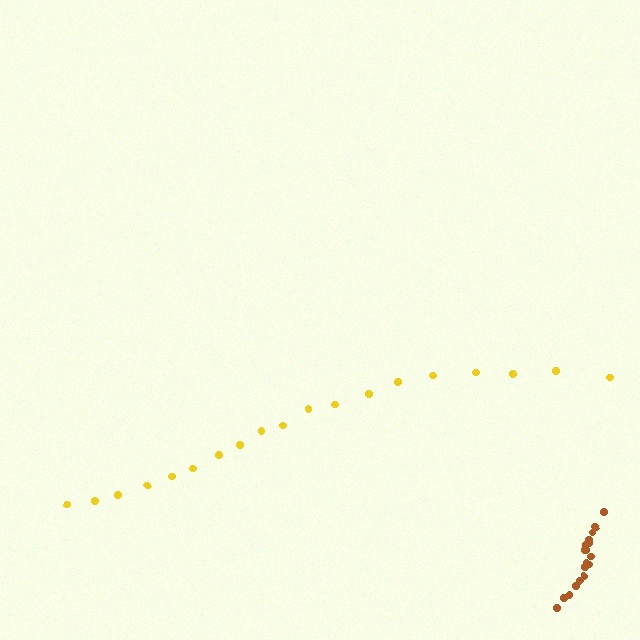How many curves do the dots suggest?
There are 2 distinct paths.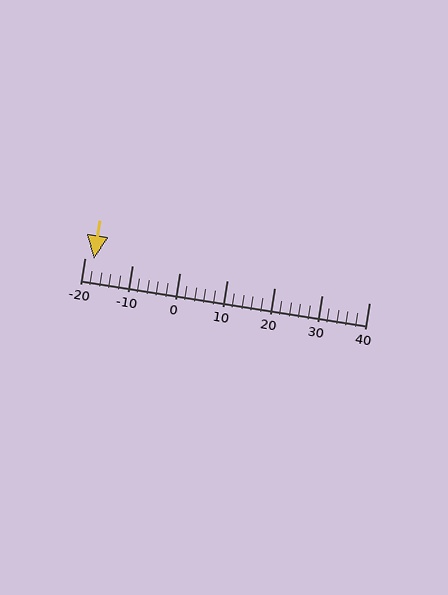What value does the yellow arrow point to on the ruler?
The yellow arrow points to approximately -18.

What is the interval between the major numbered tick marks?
The major tick marks are spaced 10 units apart.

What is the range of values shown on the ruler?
The ruler shows values from -20 to 40.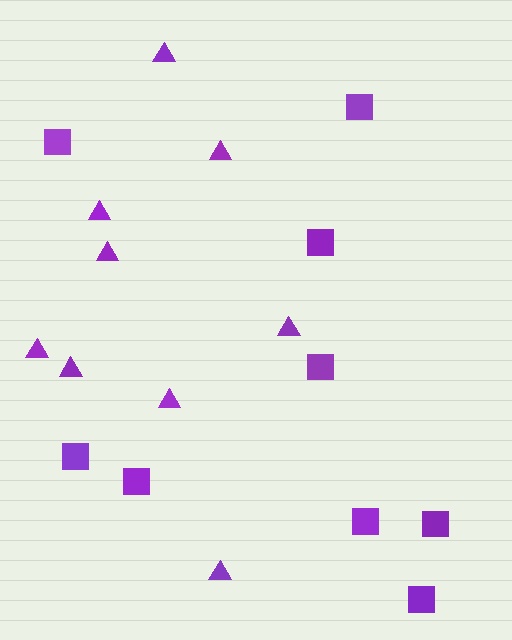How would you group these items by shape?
There are 2 groups: one group of triangles (9) and one group of squares (9).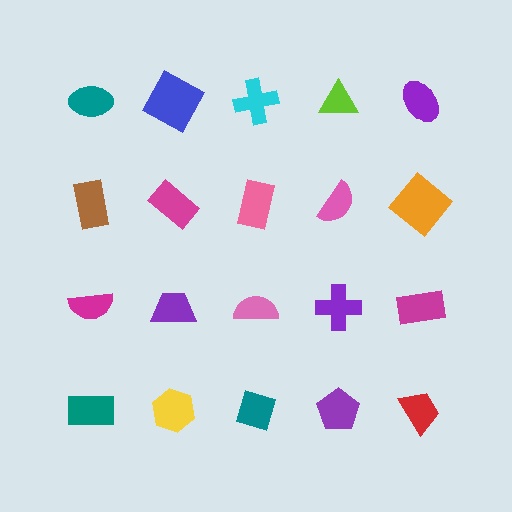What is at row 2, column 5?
An orange diamond.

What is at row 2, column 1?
A brown rectangle.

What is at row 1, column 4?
A lime triangle.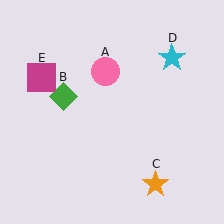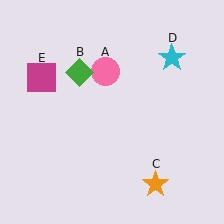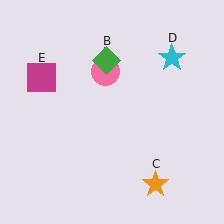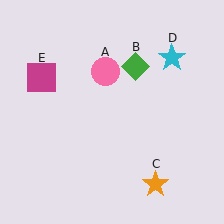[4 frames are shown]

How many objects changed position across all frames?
1 object changed position: green diamond (object B).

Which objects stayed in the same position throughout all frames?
Pink circle (object A) and orange star (object C) and cyan star (object D) and magenta square (object E) remained stationary.